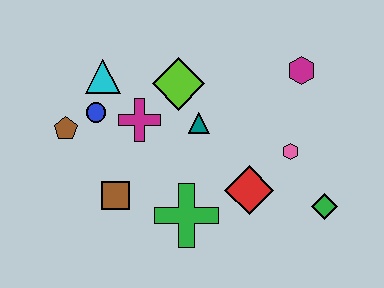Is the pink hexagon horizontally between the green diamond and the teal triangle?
Yes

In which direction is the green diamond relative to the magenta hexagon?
The green diamond is below the magenta hexagon.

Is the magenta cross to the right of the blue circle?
Yes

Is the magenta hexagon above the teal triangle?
Yes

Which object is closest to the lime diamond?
The teal triangle is closest to the lime diamond.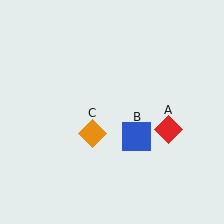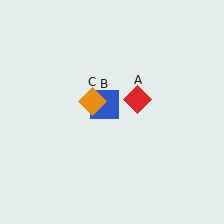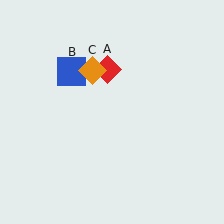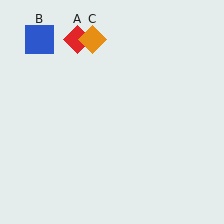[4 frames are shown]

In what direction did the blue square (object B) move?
The blue square (object B) moved up and to the left.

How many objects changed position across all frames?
3 objects changed position: red diamond (object A), blue square (object B), orange diamond (object C).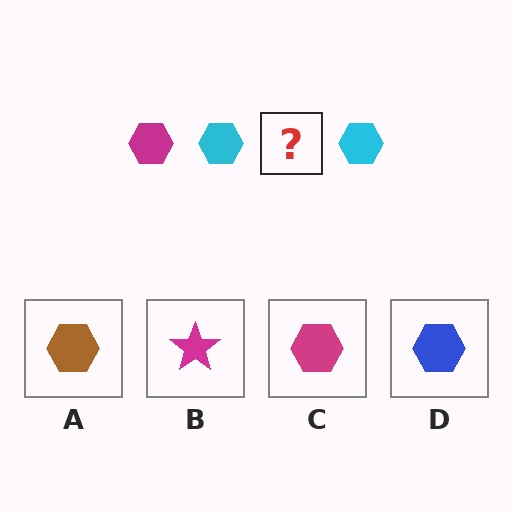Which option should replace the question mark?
Option C.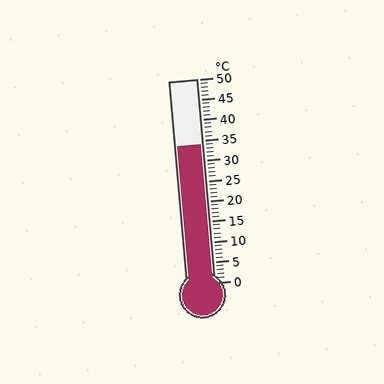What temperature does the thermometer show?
The thermometer shows approximately 34°C.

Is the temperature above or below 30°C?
The temperature is above 30°C.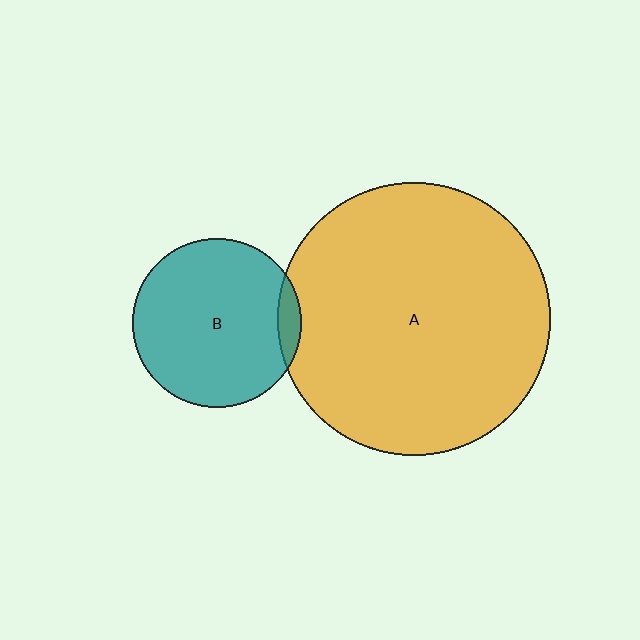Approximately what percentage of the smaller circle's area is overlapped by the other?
Approximately 5%.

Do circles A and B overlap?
Yes.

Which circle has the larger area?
Circle A (orange).